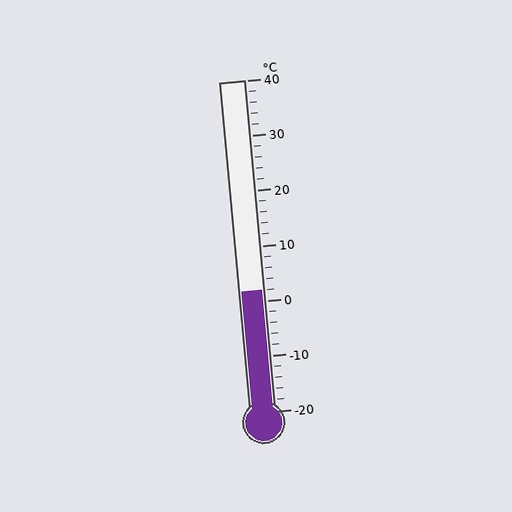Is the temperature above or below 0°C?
The temperature is above 0°C.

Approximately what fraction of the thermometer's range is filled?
The thermometer is filled to approximately 35% of its range.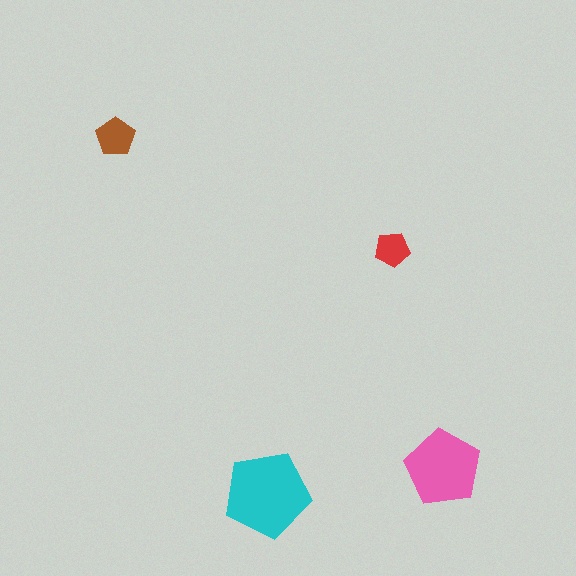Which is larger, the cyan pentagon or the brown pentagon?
The cyan one.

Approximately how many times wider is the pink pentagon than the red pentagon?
About 2 times wider.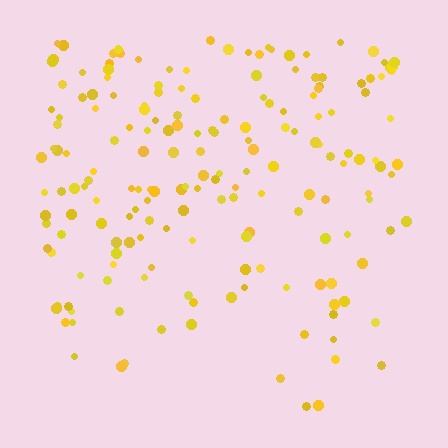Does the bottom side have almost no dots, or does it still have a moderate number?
Still a moderate number, just noticeably fewer than the top.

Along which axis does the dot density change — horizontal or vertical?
Vertical.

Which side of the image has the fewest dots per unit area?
The bottom.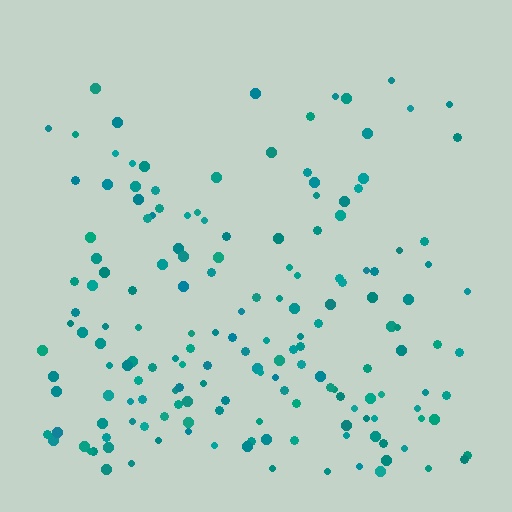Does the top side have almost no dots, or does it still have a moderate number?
Still a moderate number, just noticeably fewer than the bottom.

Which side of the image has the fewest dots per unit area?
The top.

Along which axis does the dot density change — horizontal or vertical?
Vertical.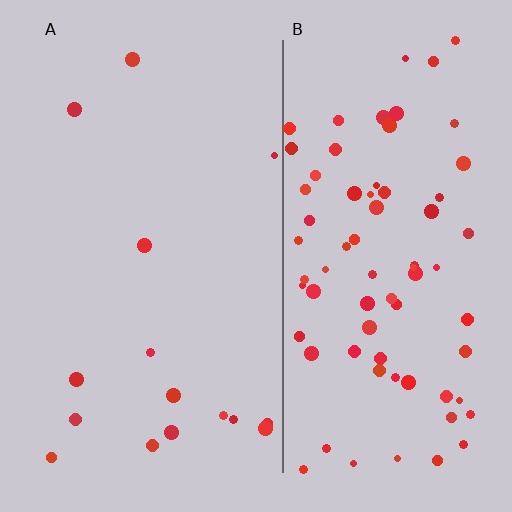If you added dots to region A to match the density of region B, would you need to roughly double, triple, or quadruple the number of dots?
Approximately quadruple.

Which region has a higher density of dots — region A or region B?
B (the right).